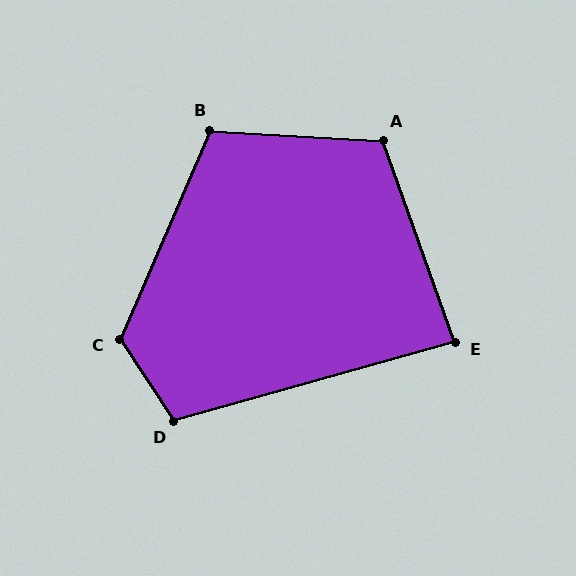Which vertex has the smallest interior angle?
E, at approximately 86 degrees.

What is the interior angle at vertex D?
Approximately 108 degrees (obtuse).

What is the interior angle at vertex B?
Approximately 110 degrees (obtuse).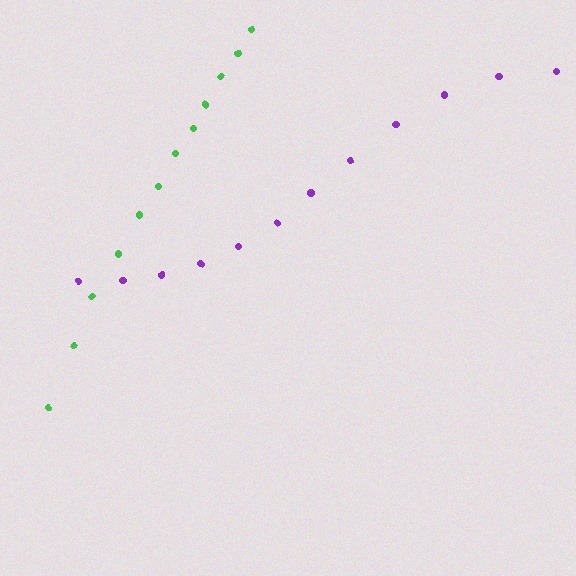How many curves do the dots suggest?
There are 2 distinct paths.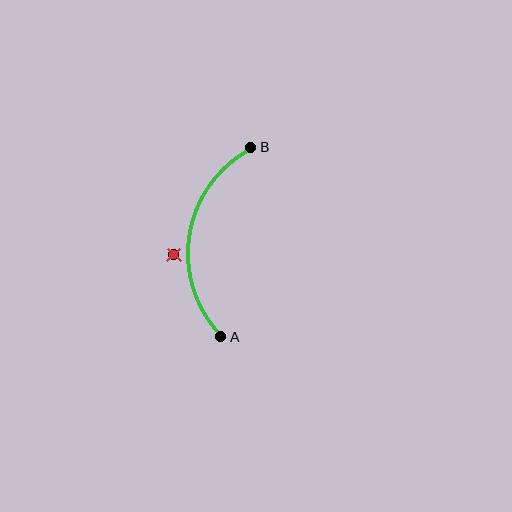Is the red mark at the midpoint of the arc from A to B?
No — the red mark does not lie on the arc at all. It sits slightly outside the curve.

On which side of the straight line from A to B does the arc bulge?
The arc bulges to the left of the straight line connecting A and B.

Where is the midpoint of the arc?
The arc midpoint is the point on the curve farthest from the straight line joining A and B. It sits to the left of that line.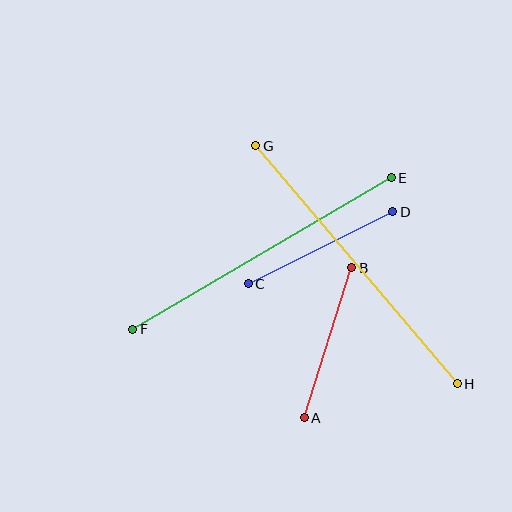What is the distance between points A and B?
The distance is approximately 157 pixels.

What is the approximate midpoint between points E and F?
The midpoint is at approximately (262, 253) pixels.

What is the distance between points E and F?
The distance is approximately 300 pixels.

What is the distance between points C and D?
The distance is approximately 161 pixels.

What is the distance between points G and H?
The distance is approximately 312 pixels.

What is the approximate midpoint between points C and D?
The midpoint is at approximately (320, 248) pixels.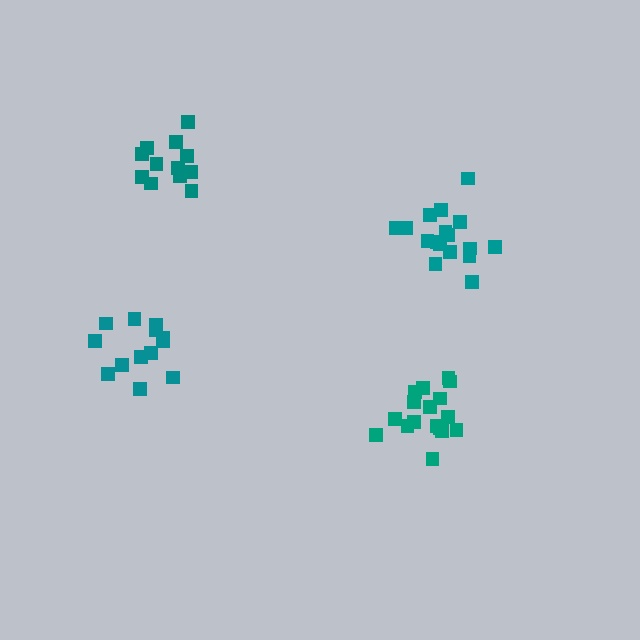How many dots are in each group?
Group 1: 12 dots, Group 2: 17 dots, Group 3: 17 dots, Group 4: 13 dots (59 total).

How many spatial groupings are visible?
There are 4 spatial groupings.